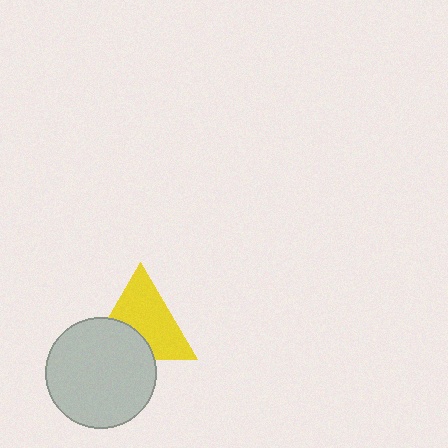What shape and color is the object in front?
The object in front is a light gray circle.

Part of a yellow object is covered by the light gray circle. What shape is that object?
It is a triangle.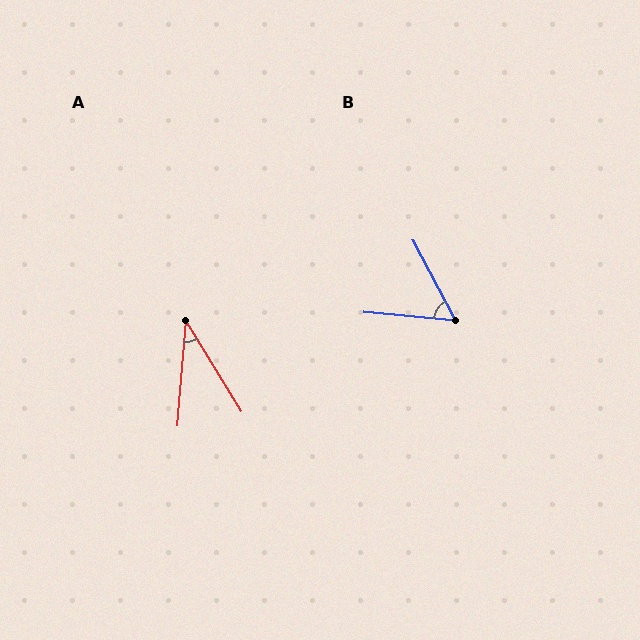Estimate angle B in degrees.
Approximately 57 degrees.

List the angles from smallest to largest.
A (36°), B (57°).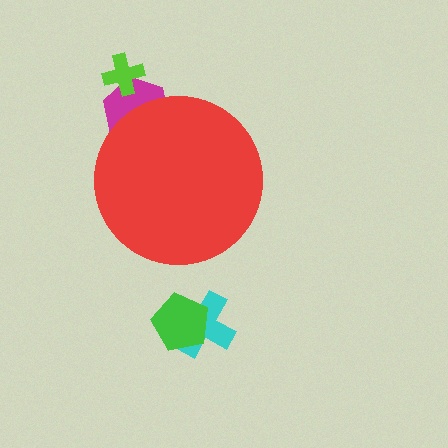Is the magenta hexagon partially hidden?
Yes, the magenta hexagon is partially hidden behind the red circle.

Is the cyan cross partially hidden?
No, the cyan cross is fully visible.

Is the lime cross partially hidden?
No, the lime cross is fully visible.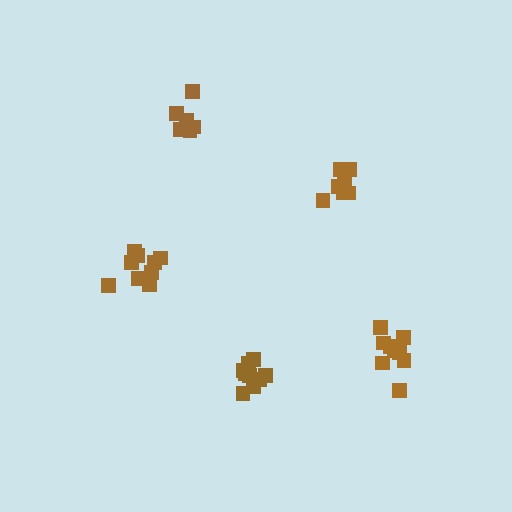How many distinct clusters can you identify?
There are 5 distinct clusters.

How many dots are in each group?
Group 1: 8 dots, Group 2: 9 dots, Group 3: 9 dots, Group 4: 6 dots, Group 5: 10 dots (42 total).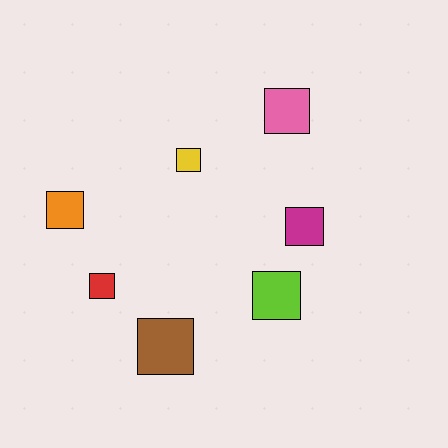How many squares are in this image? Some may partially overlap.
There are 7 squares.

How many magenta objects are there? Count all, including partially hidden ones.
There is 1 magenta object.